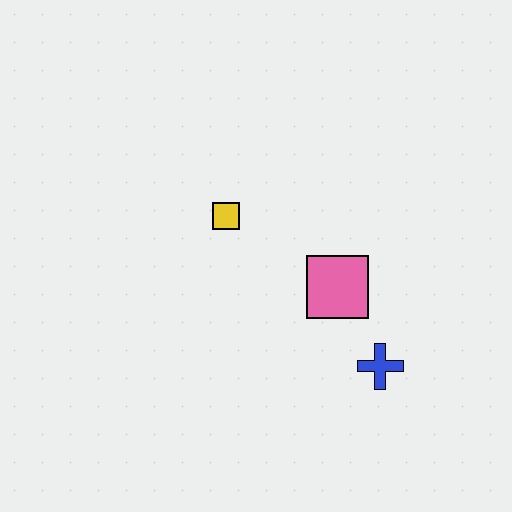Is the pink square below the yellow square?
Yes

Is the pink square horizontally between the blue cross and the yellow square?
Yes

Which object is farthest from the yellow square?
The blue cross is farthest from the yellow square.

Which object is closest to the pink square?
The blue cross is closest to the pink square.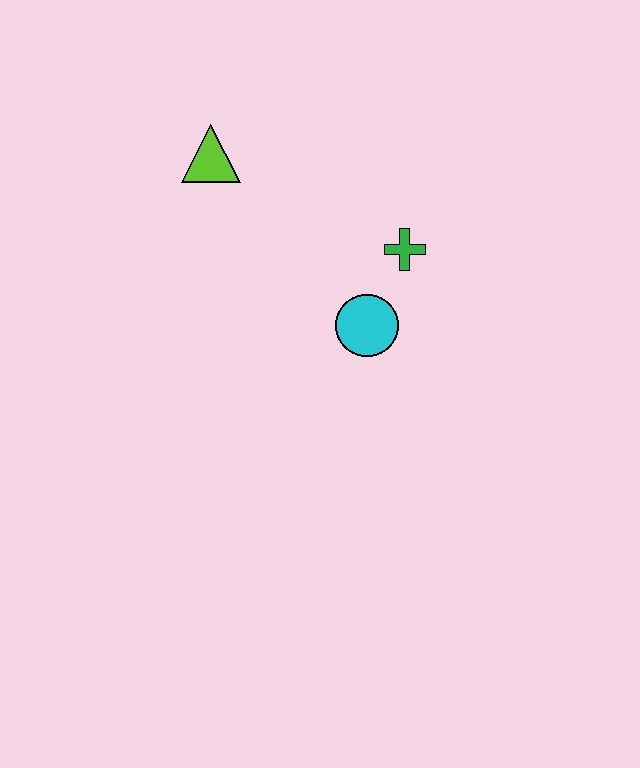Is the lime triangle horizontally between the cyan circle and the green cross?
No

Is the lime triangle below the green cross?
No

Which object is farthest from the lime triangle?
The cyan circle is farthest from the lime triangle.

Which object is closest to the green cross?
The cyan circle is closest to the green cross.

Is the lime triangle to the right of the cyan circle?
No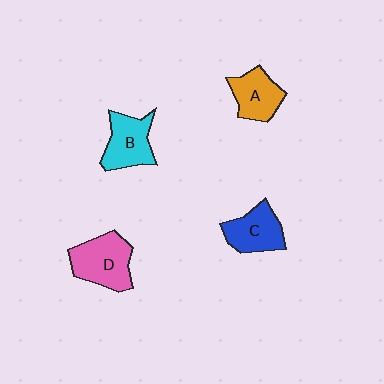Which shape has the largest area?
Shape D (pink).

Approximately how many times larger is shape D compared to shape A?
Approximately 1.3 times.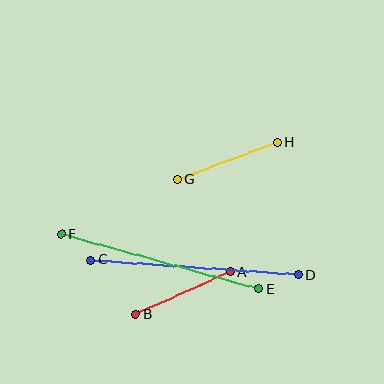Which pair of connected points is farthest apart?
Points C and D are farthest apart.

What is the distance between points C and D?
The distance is approximately 209 pixels.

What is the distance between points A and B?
The distance is approximately 104 pixels.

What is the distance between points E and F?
The distance is approximately 204 pixels.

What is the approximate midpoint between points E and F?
The midpoint is at approximately (160, 262) pixels.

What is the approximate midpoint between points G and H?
The midpoint is at approximately (227, 161) pixels.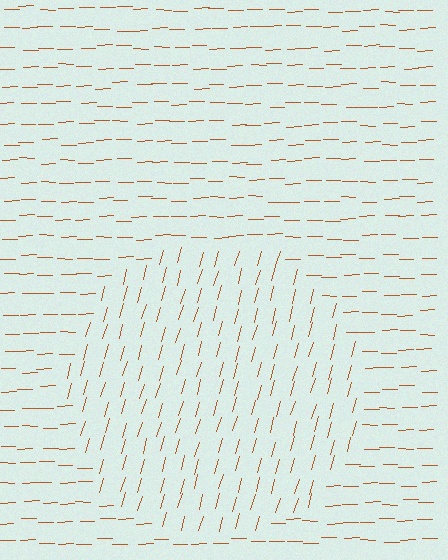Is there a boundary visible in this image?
Yes, there is a texture boundary formed by a change in line orientation.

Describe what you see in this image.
The image is filled with small brown line segments. A circle region in the image has lines oriented differently from the surrounding lines, creating a visible texture boundary.